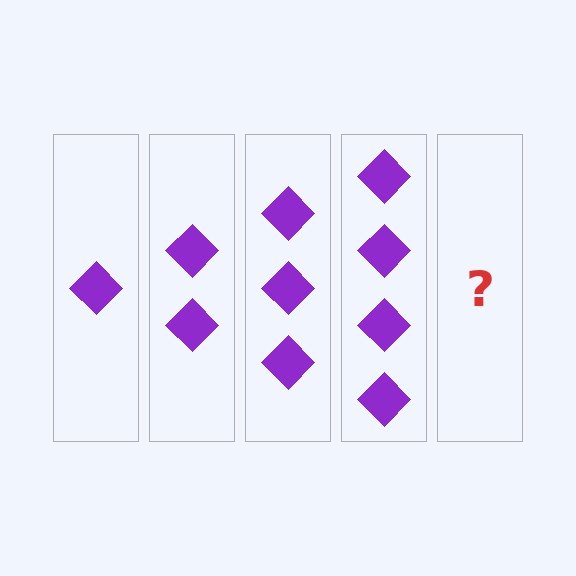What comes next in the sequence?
The next element should be 5 diamonds.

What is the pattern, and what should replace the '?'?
The pattern is that each step adds one more diamond. The '?' should be 5 diamonds.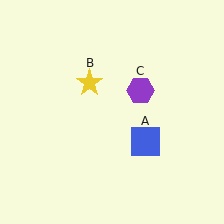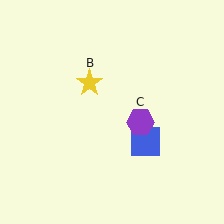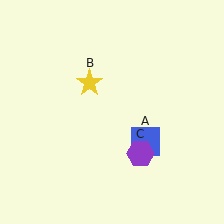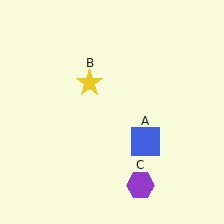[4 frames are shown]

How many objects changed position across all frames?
1 object changed position: purple hexagon (object C).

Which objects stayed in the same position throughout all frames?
Blue square (object A) and yellow star (object B) remained stationary.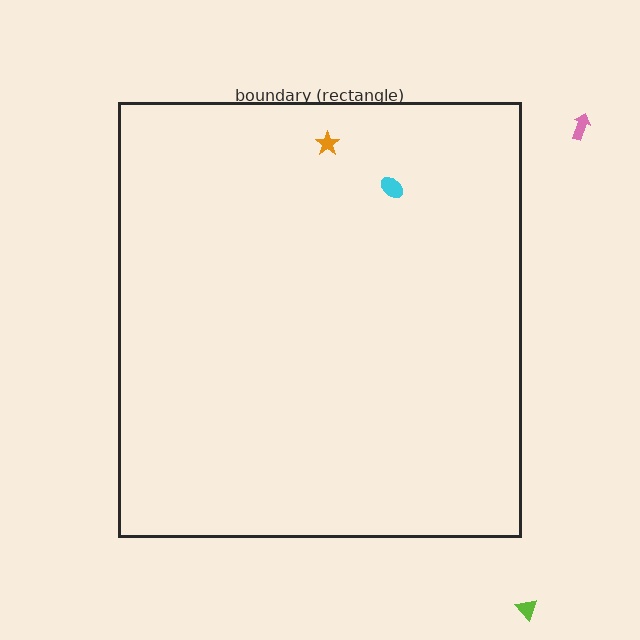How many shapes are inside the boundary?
2 inside, 2 outside.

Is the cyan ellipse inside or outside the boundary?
Inside.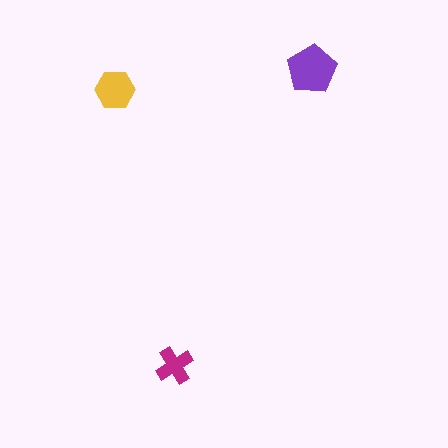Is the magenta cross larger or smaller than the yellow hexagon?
Smaller.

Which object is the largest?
The purple pentagon.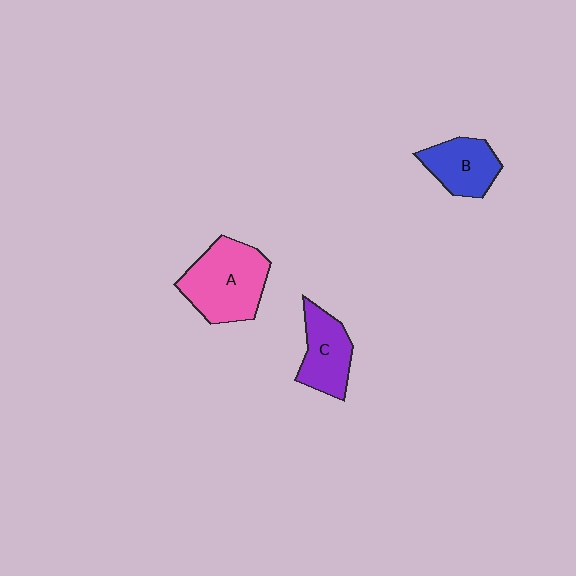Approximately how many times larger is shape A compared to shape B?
Approximately 1.6 times.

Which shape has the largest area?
Shape A (pink).